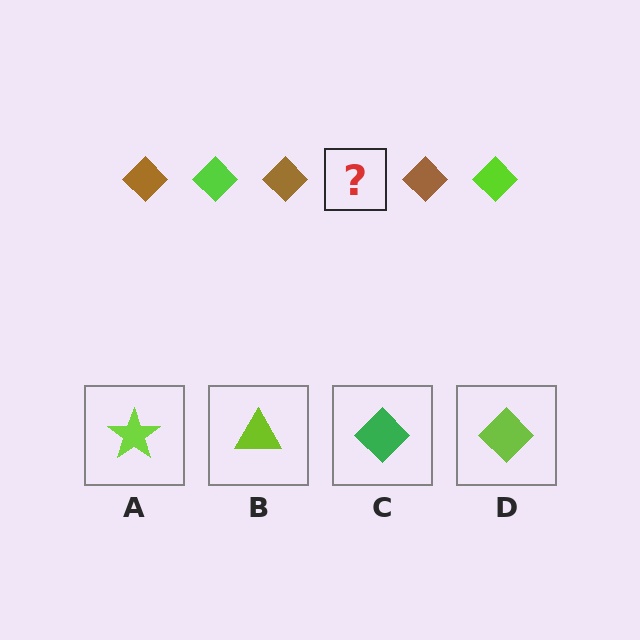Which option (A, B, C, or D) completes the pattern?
D.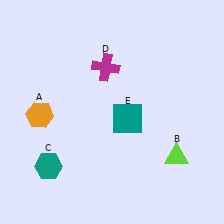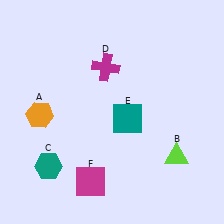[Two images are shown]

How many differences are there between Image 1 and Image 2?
There is 1 difference between the two images.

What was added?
A magenta square (F) was added in Image 2.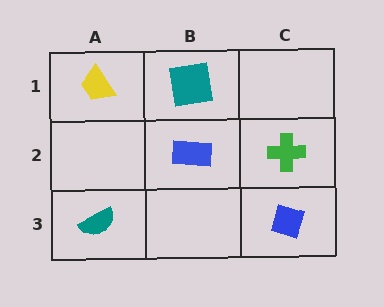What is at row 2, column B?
A blue rectangle.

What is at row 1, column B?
A teal square.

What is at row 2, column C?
A green cross.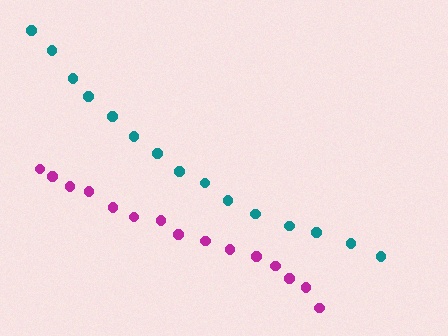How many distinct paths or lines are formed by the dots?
There are 2 distinct paths.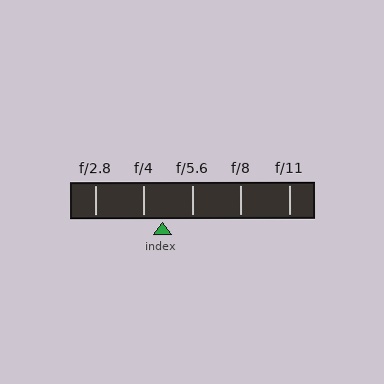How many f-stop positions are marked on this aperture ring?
There are 5 f-stop positions marked.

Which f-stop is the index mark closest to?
The index mark is closest to f/4.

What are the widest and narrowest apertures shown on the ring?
The widest aperture shown is f/2.8 and the narrowest is f/11.